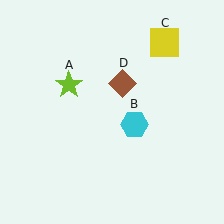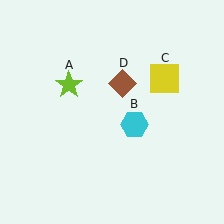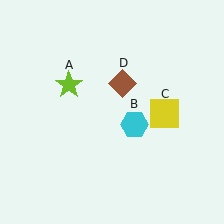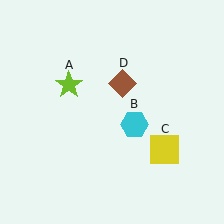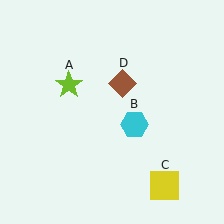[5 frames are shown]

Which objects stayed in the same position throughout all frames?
Lime star (object A) and cyan hexagon (object B) and brown diamond (object D) remained stationary.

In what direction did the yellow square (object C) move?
The yellow square (object C) moved down.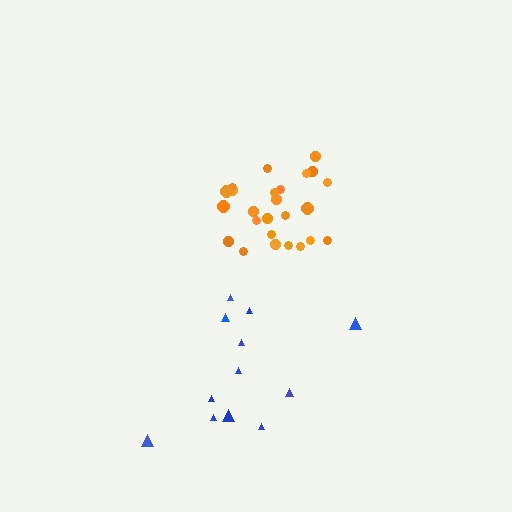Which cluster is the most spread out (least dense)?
Blue.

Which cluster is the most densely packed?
Orange.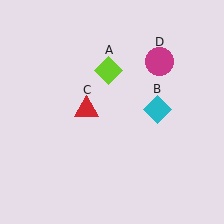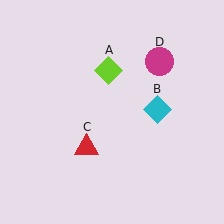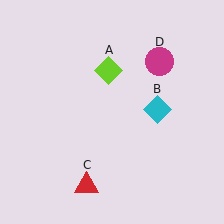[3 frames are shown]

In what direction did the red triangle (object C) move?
The red triangle (object C) moved down.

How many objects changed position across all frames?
1 object changed position: red triangle (object C).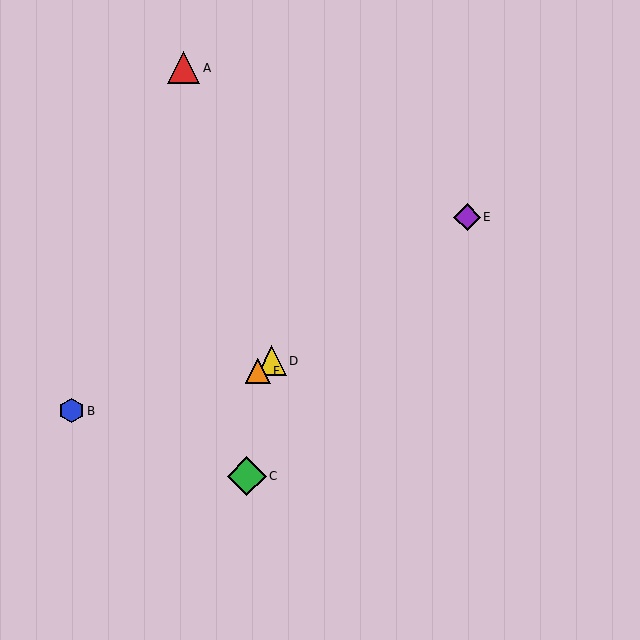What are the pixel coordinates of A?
Object A is at (184, 68).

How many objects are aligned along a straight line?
3 objects (D, E, F) are aligned along a straight line.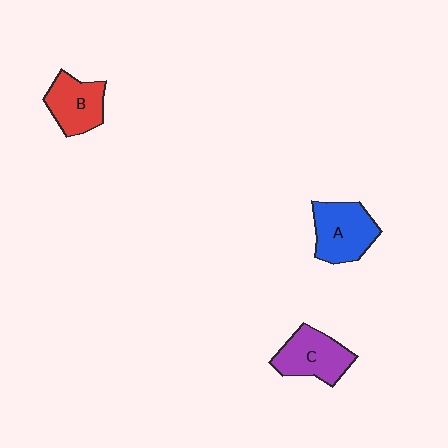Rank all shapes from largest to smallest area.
From largest to smallest: A (blue), C (purple), B (red).